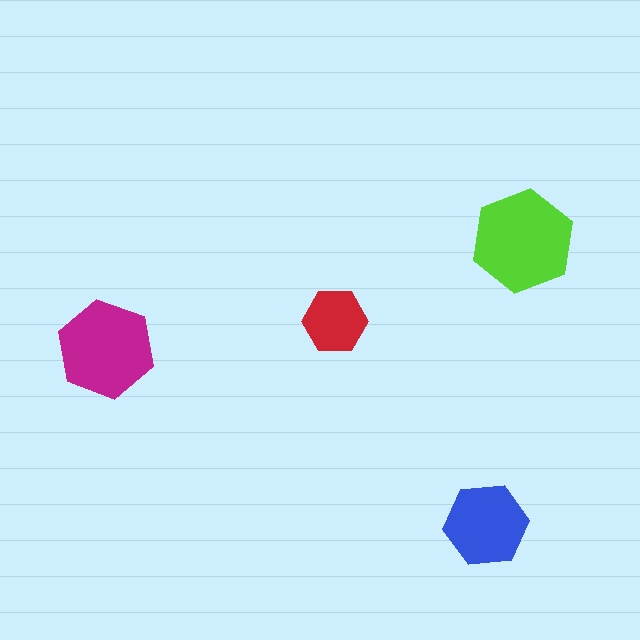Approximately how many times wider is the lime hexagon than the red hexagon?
About 1.5 times wider.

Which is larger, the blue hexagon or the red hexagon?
The blue one.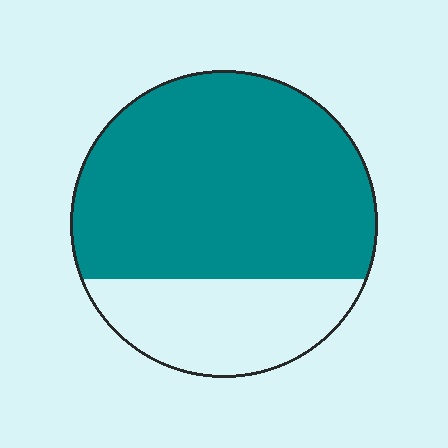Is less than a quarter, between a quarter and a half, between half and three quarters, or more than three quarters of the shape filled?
Between half and three quarters.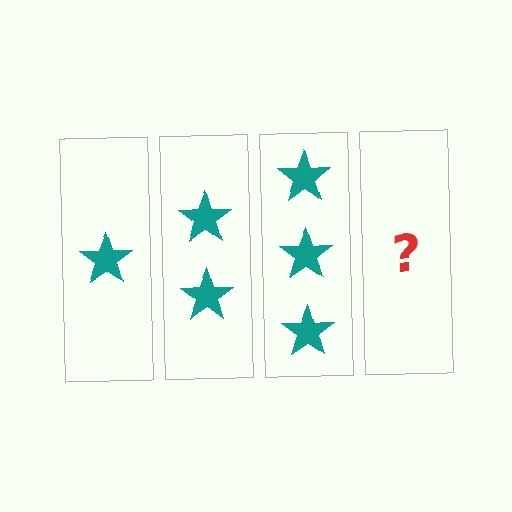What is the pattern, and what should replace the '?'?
The pattern is that each step adds one more star. The '?' should be 4 stars.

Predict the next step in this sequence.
The next step is 4 stars.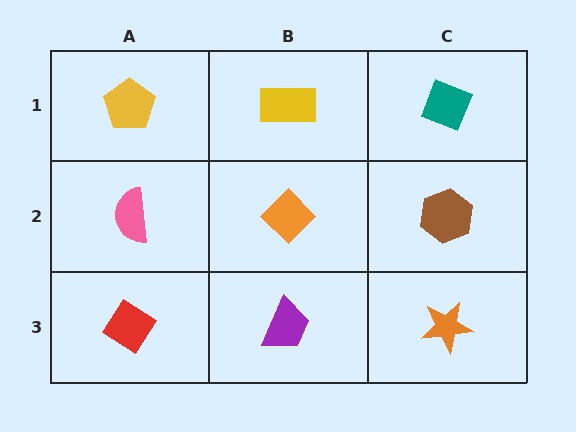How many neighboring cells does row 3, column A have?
2.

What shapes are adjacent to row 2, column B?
A yellow rectangle (row 1, column B), a purple trapezoid (row 3, column B), a pink semicircle (row 2, column A), a brown hexagon (row 2, column C).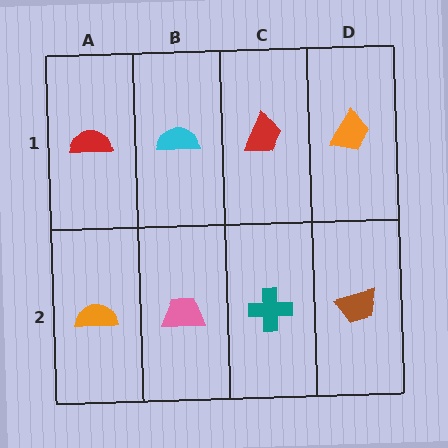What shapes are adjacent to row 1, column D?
A brown trapezoid (row 2, column D), a red trapezoid (row 1, column C).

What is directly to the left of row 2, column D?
A teal cross.